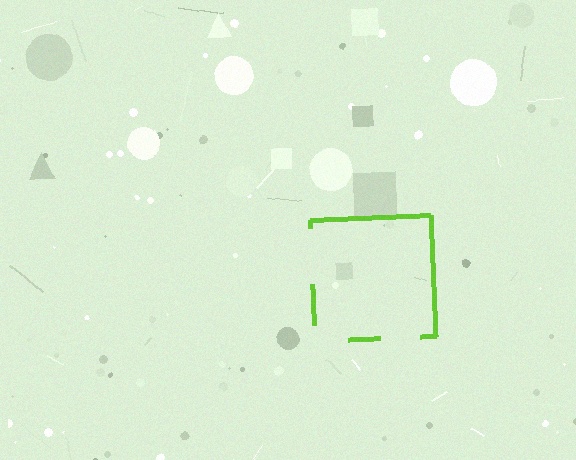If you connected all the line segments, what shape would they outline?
They would outline a square.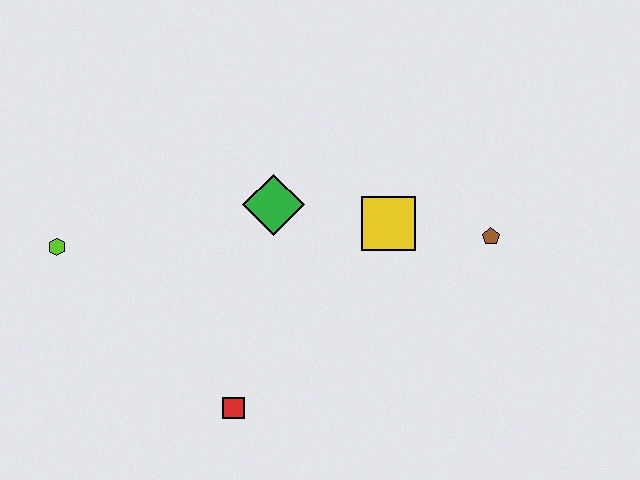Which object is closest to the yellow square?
The brown pentagon is closest to the yellow square.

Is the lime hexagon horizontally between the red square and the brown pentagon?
No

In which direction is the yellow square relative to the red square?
The yellow square is above the red square.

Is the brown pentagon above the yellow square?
No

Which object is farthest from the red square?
The brown pentagon is farthest from the red square.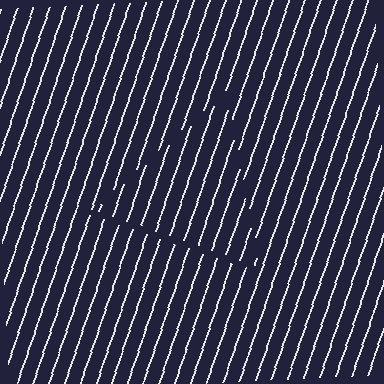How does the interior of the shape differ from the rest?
The interior of the shape contains the same grating, shifted by half a period — the contour is defined by the phase discontinuity where line-ends from the inner and outer gratings abut.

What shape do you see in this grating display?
An illusory triangle. The interior of the shape contains the same grating, shifted by half a period — the contour is defined by the phase discontinuity where line-ends from the inner and outer gratings abut.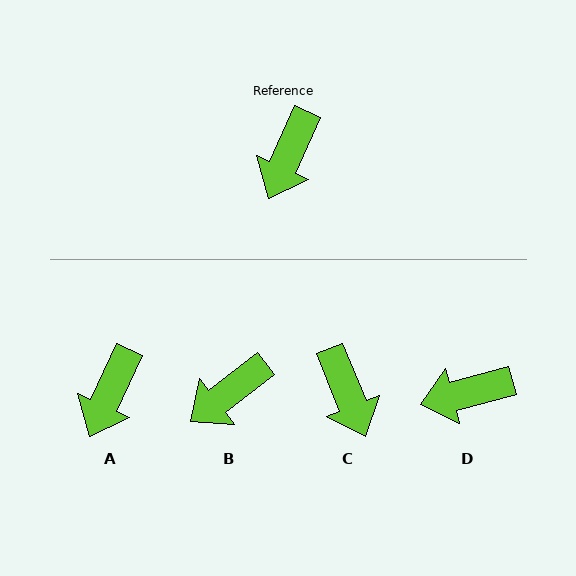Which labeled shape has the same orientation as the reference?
A.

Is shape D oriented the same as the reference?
No, it is off by about 51 degrees.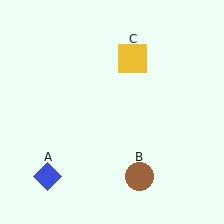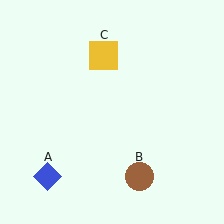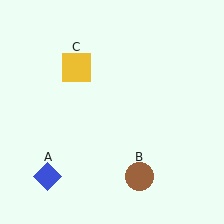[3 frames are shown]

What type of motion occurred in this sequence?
The yellow square (object C) rotated counterclockwise around the center of the scene.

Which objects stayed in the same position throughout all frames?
Blue diamond (object A) and brown circle (object B) remained stationary.